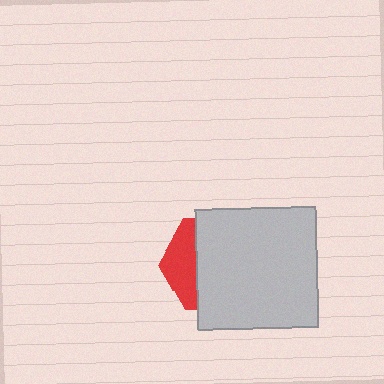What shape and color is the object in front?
The object in front is a light gray square.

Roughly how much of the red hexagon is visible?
A small part of it is visible (roughly 31%).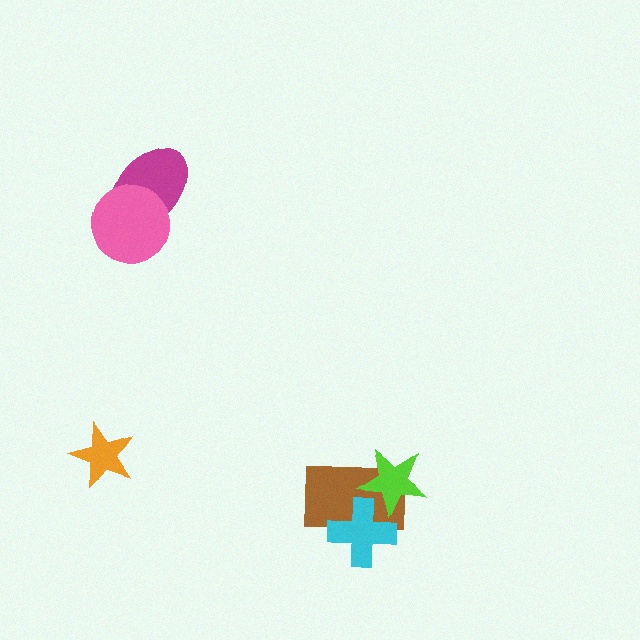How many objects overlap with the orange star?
0 objects overlap with the orange star.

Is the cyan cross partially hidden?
Yes, it is partially covered by another shape.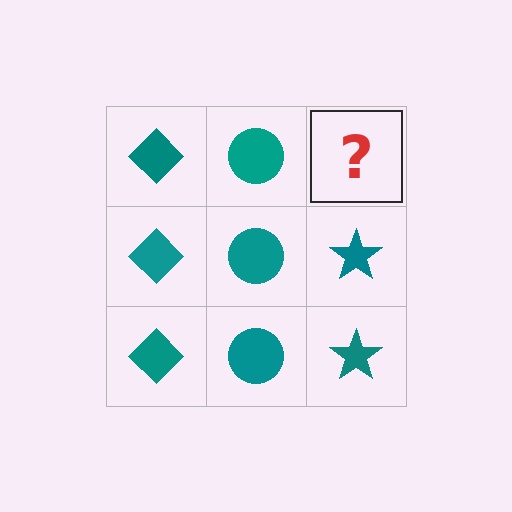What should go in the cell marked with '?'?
The missing cell should contain a teal star.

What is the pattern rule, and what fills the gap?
The rule is that each column has a consistent shape. The gap should be filled with a teal star.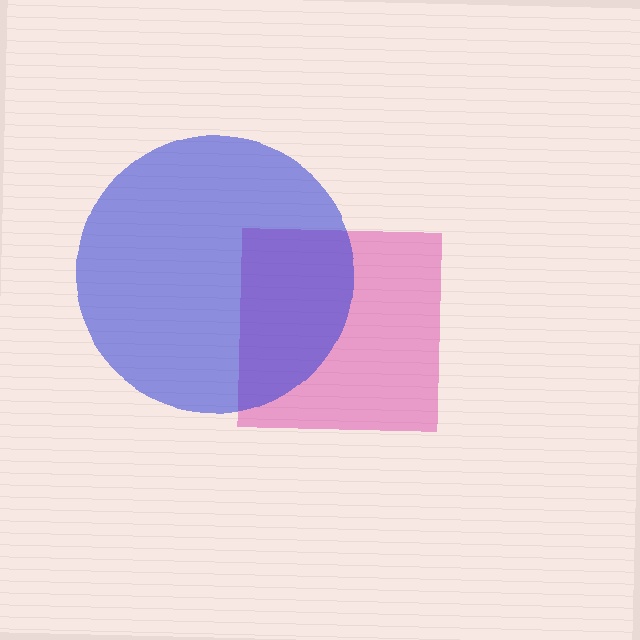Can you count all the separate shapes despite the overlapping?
Yes, there are 2 separate shapes.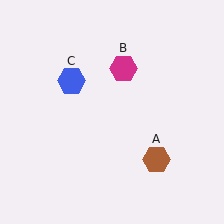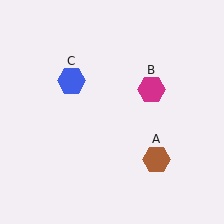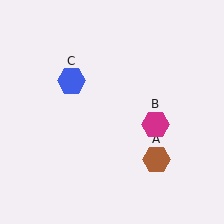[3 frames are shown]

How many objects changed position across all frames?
1 object changed position: magenta hexagon (object B).